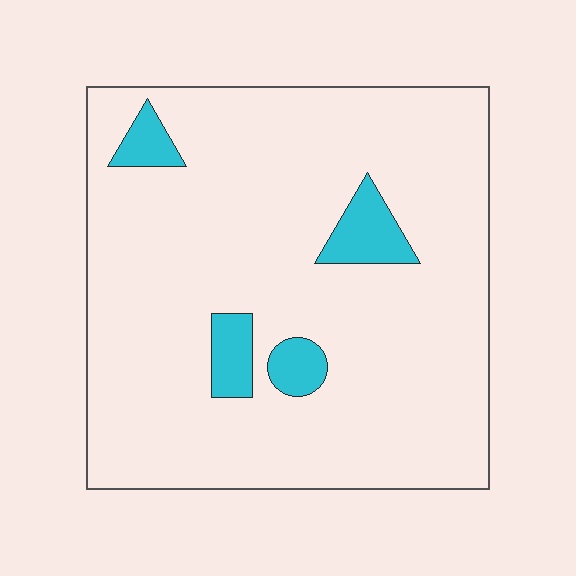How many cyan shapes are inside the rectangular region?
4.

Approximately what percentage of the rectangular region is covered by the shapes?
Approximately 10%.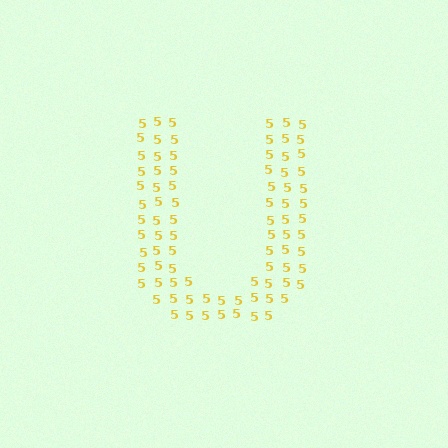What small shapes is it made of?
It is made of small digit 5's.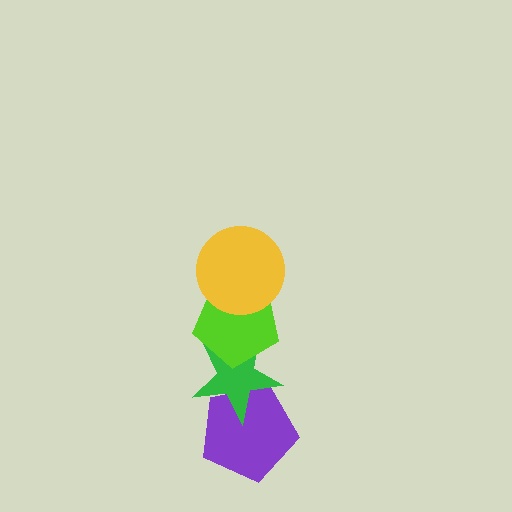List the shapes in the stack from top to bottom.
From top to bottom: the yellow circle, the lime pentagon, the green star, the purple pentagon.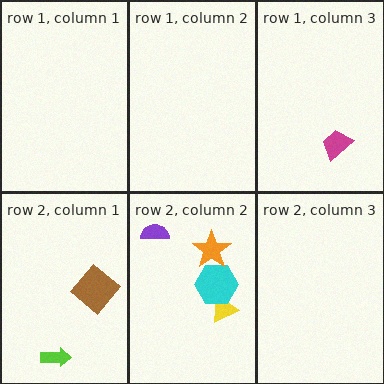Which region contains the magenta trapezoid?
The row 1, column 3 region.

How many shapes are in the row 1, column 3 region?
1.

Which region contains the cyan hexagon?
The row 2, column 2 region.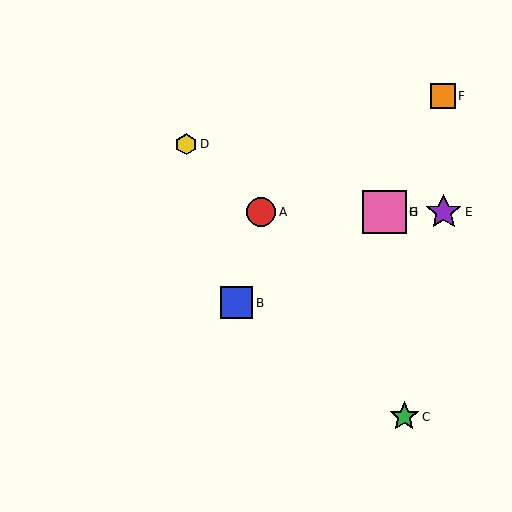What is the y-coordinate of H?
Object H is at y≈212.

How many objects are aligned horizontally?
4 objects (A, E, G, H) are aligned horizontally.